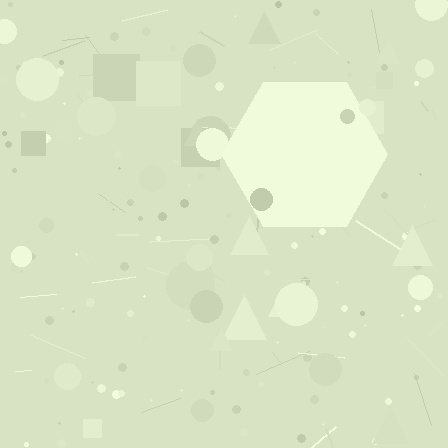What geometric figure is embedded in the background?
A hexagon is embedded in the background.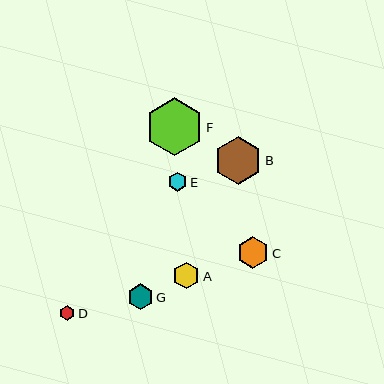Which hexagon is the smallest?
Hexagon D is the smallest with a size of approximately 15 pixels.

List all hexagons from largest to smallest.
From largest to smallest: F, B, C, A, G, E, D.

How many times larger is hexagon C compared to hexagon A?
Hexagon C is approximately 1.2 times the size of hexagon A.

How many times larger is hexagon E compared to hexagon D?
Hexagon E is approximately 1.3 times the size of hexagon D.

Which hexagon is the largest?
Hexagon F is the largest with a size of approximately 58 pixels.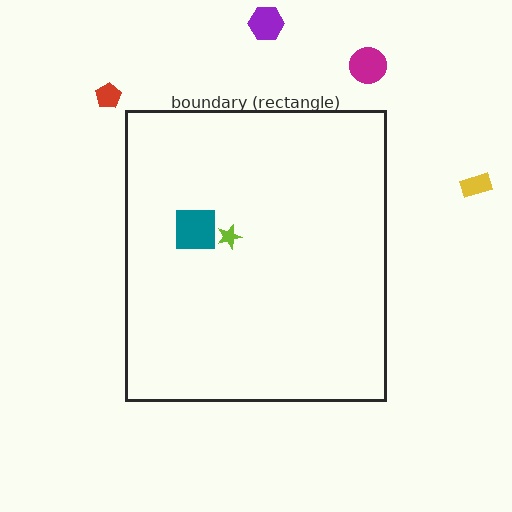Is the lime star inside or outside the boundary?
Inside.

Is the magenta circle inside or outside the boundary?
Outside.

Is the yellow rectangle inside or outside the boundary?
Outside.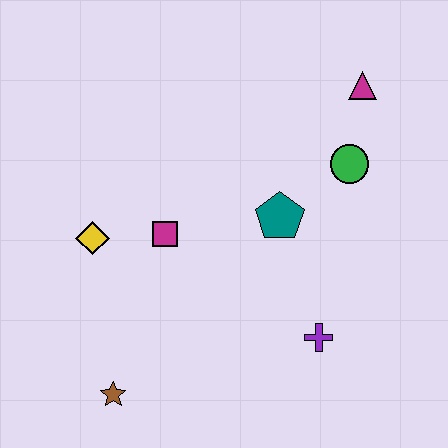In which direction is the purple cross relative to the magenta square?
The purple cross is to the right of the magenta square.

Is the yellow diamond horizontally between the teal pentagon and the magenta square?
No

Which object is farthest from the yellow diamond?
The magenta triangle is farthest from the yellow diamond.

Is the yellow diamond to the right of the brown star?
No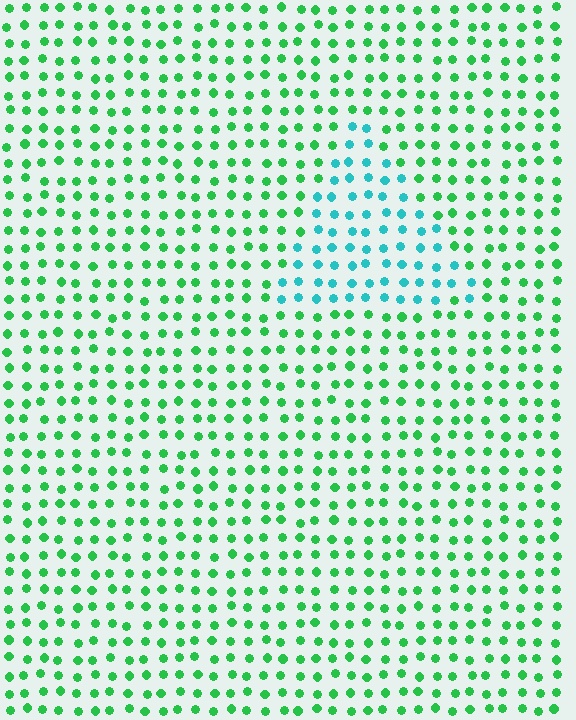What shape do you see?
I see a triangle.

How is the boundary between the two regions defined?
The boundary is defined purely by a slight shift in hue (about 47 degrees). Spacing, size, and orientation are identical on both sides.